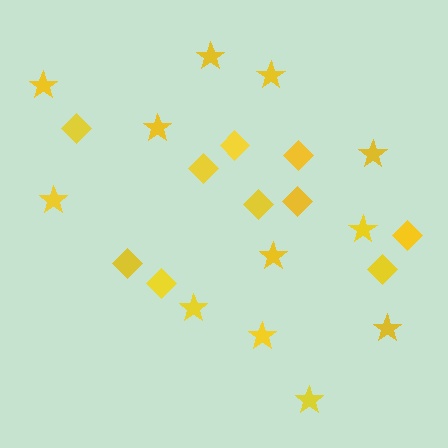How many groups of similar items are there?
There are 2 groups: one group of stars (12) and one group of diamonds (10).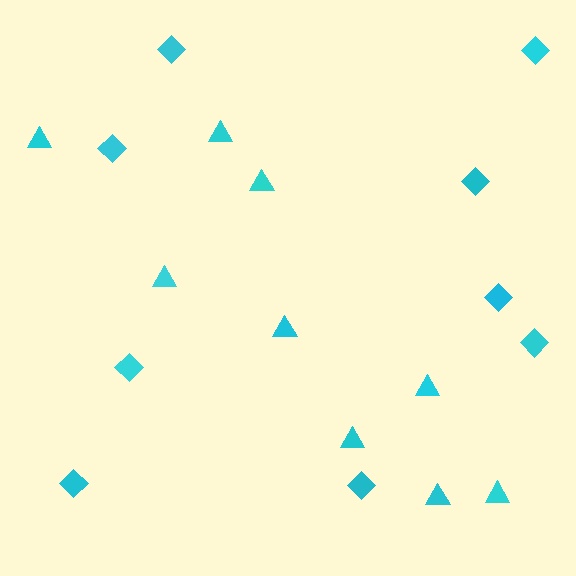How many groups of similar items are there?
There are 2 groups: one group of diamonds (9) and one group of triangles (9).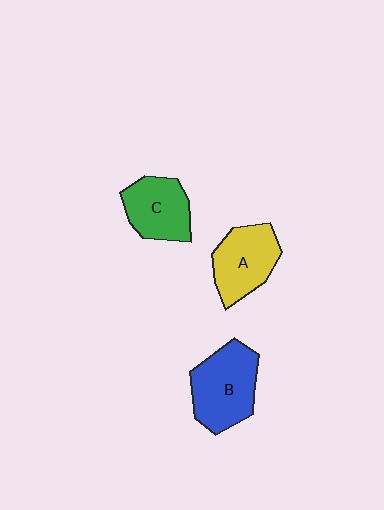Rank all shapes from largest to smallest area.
From largest to smallest: B (blue), A (yellow), C (green).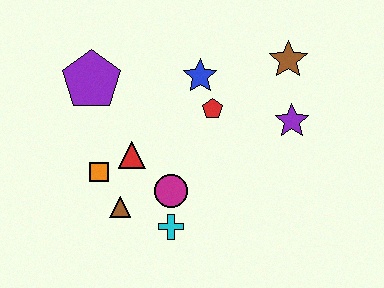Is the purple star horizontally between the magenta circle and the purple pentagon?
No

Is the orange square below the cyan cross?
No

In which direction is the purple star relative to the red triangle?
The purple star is to the right of the red triangle.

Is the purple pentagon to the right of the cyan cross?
No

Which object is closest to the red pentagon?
The blue star is closest to the red pentagon.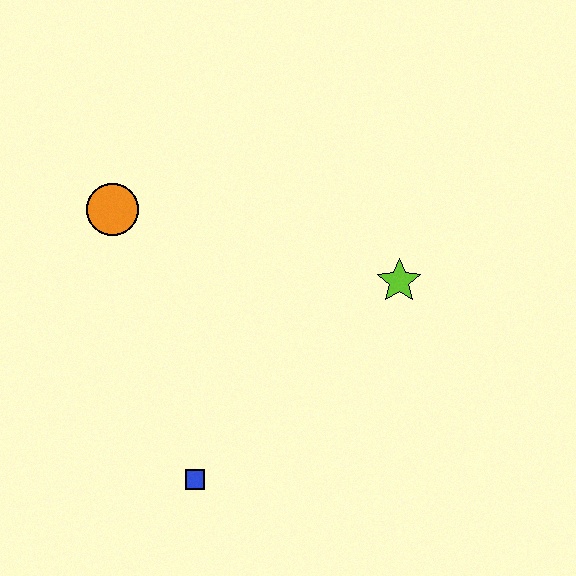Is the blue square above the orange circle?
No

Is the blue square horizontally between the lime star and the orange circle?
Yes